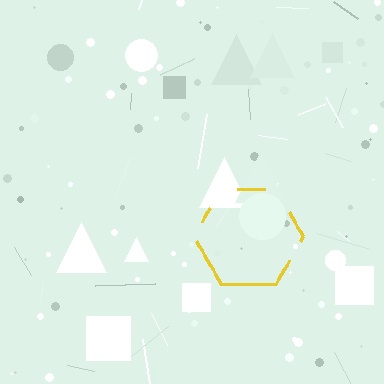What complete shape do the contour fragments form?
The contour fragments form a hexagon.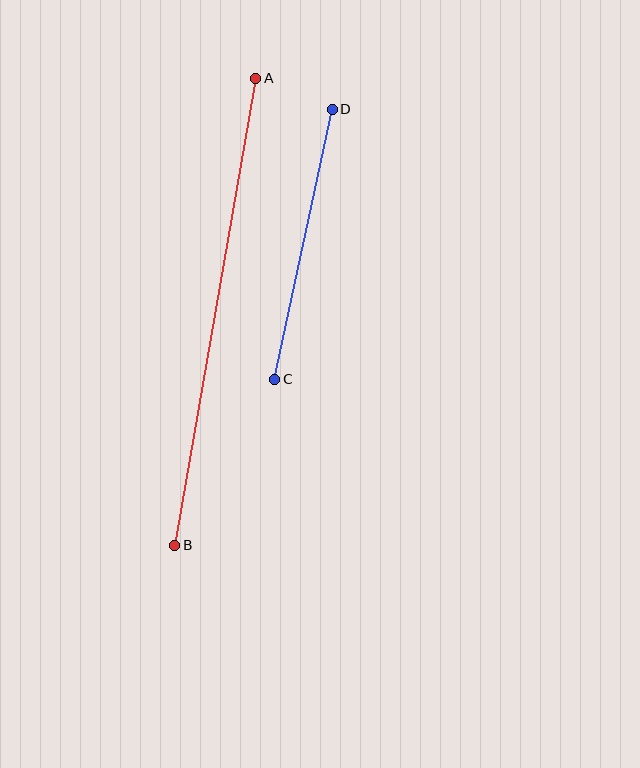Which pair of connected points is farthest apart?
Points A and B are farthest apart.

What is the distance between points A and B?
The distance is approximately 474 pixels.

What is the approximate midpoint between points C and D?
The midpoint is at approximately (303, 244) pixels.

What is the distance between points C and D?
The distance is approximately 276 pixels.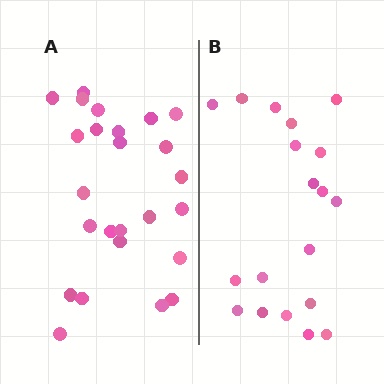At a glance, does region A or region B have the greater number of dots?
Region A (the left region) has more dots.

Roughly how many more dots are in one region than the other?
Region A has about 6 more dots than region B.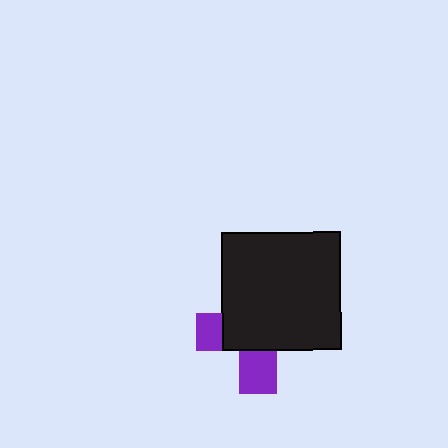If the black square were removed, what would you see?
You would see the complete purple cross.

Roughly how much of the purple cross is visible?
A small part of it is visible (roughly 32%).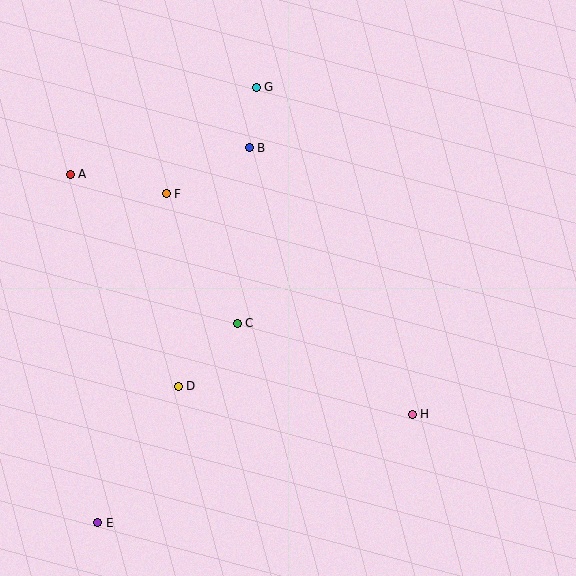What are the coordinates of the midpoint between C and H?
The midpoint between C and H is at (325, 369).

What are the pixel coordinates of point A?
Point A is at (70, 174).